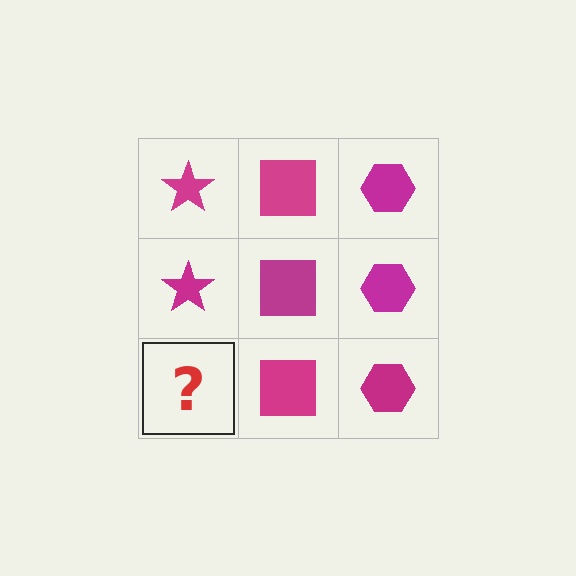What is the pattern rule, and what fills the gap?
The rule is that each column has a consistent shape. The gap should be filled with a magenta star.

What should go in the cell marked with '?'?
The missing cell should contain a magenta star.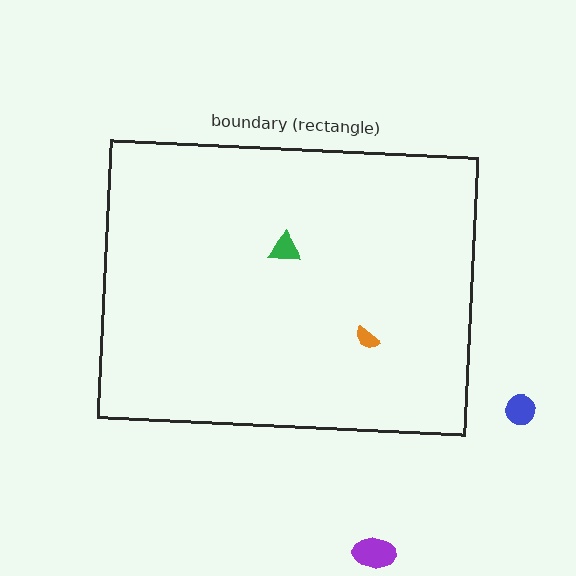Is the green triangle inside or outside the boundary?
Inside.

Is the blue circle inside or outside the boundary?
Outside.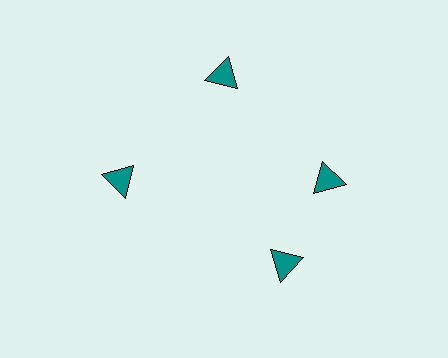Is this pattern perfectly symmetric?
No. The 4 teal triangles are arranged in a ring, but one element near the 6 o'clock position is rotated out of alignment along the ring, breaking the 4-fold rotational symmetry.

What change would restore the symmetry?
The symmetry would be restored by rotating it back into even spacing with its neighbors so that all 4 triangles sit at equal angles and equal distance from the center.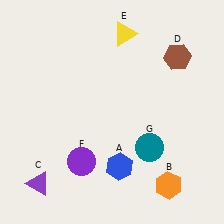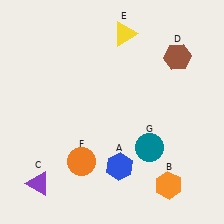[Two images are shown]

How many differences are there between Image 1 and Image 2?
There is 1 difference between the two images.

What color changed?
The circle (F) changed from purple in Image 1 to orange in Image 2.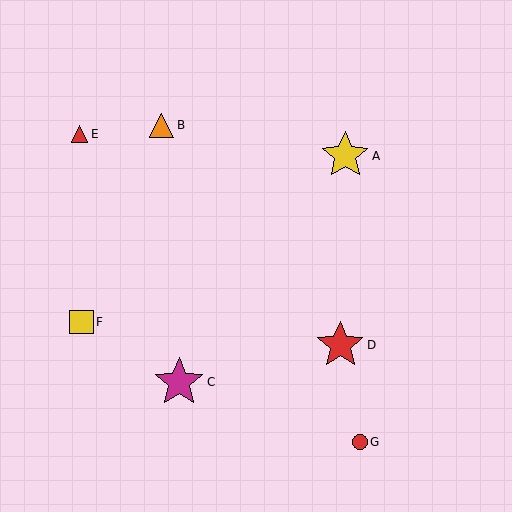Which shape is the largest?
The magenta star (labeled C) is the largest.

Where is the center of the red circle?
The center of the red circle is at (360, 442).